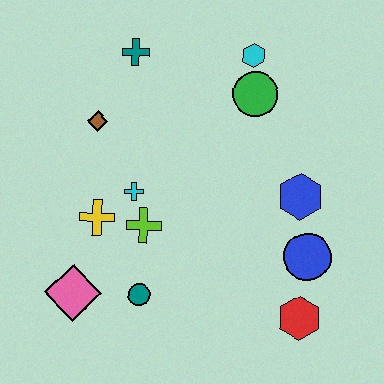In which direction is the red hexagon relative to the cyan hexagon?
The red hexagon is below the cyan hexagon.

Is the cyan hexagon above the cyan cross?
Yes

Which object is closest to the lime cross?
The cyan cross is closest to the lime cross.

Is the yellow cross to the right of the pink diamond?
Yes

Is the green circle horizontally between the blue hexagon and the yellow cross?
Yes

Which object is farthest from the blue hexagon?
The pink diamond is farthest from the blue hexagon.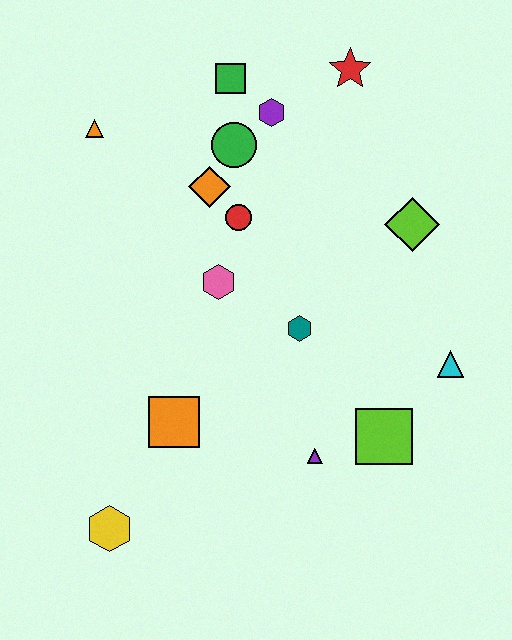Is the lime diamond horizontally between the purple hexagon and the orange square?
No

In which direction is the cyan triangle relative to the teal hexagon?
The cyan triangle is to the right of the teal hexagon.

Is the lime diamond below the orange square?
No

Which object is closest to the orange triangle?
The orange diamond is closest to the orange triangle.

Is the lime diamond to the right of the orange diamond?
Yes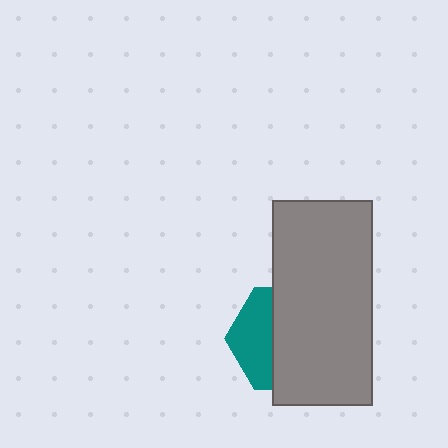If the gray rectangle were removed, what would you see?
You would see the complete teal hexagon.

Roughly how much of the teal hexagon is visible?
A small part of it is visible (roughly 37%).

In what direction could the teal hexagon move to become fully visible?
The teal hexagon could move left. That would shift it out from behind the gray rectangle entirely.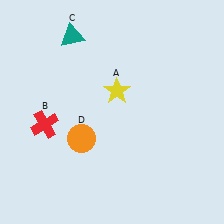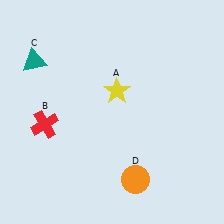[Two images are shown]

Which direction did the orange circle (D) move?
The orange circle (D) moved right.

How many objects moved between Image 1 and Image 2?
2 objects moved between the two images.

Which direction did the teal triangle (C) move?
The teal triangle (C) moved left.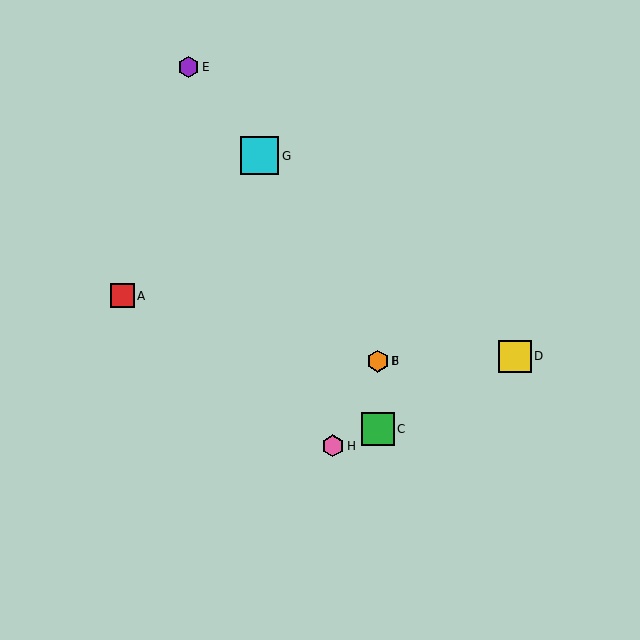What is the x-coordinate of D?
Object D is at x≈515.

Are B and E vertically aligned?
No, B is at x≈378 and E is at x≈189.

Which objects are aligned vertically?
Objects B, C, F are aligned vertically.